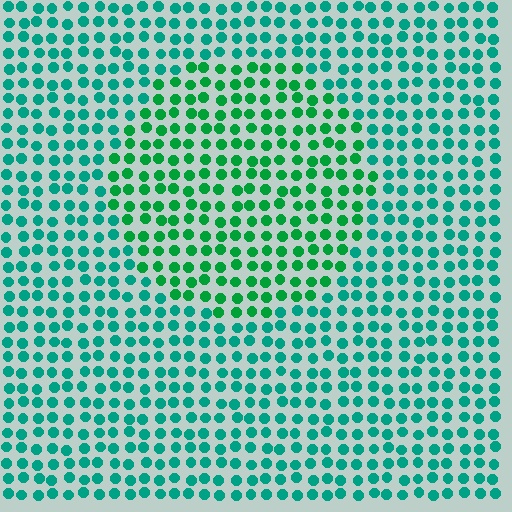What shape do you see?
I see a circle.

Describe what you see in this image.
The image is filled with small teal elements in a uniform arrangement. A circle-shaped region is visible where the elements are tinted to a slightly different hue, forming a subtle color boundary.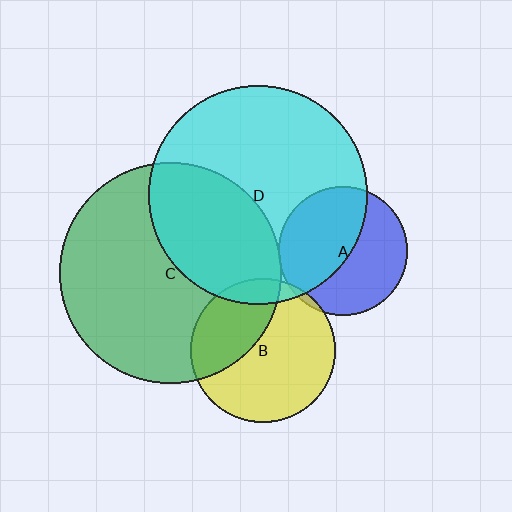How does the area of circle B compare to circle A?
Approximately 1.2 times.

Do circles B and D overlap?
Yes.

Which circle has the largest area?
Circle C (green).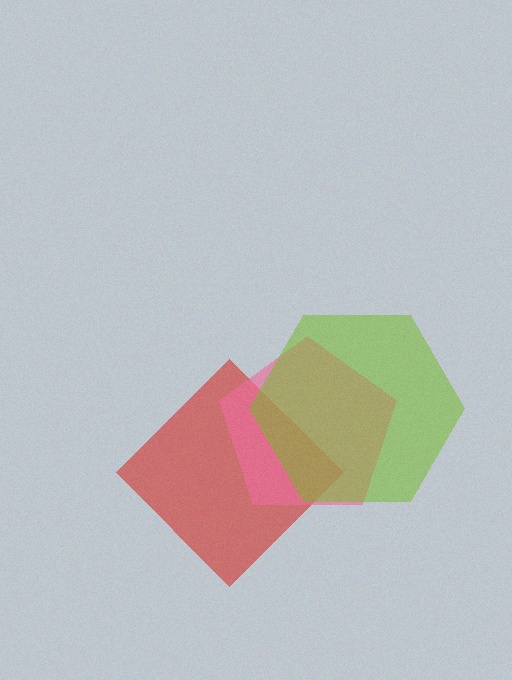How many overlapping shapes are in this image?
There are 3 overlapping shapes in the image.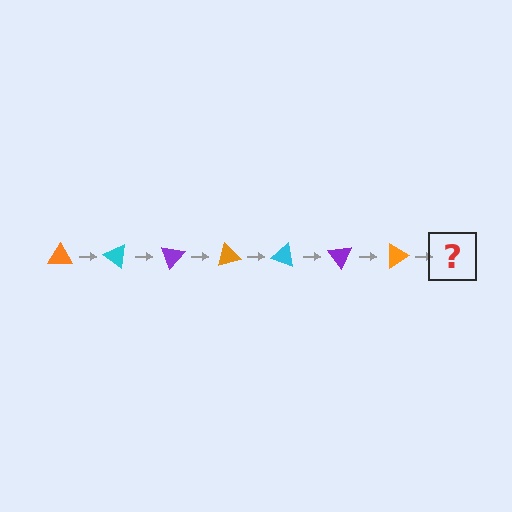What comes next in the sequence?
The next element should be a cyan triangle, rotated 245 degrees from the start.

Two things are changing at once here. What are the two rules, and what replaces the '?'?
The two rules are that it rotates 35 degrees each step and the color cycles through orange, cyan, and purple. The '?' should be a cyan triangle, rotated 245 degrees from the start.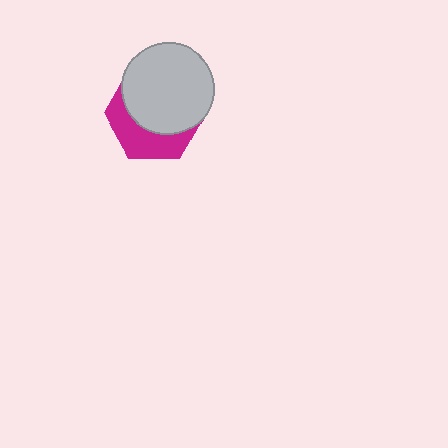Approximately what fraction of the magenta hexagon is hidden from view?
Roughly 62% of the magenta hexagon is hidden behind the light gray circle.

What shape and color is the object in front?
The object in front is a light gray circle.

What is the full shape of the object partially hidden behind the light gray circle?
The partially hidden object is a magenta hexagon.